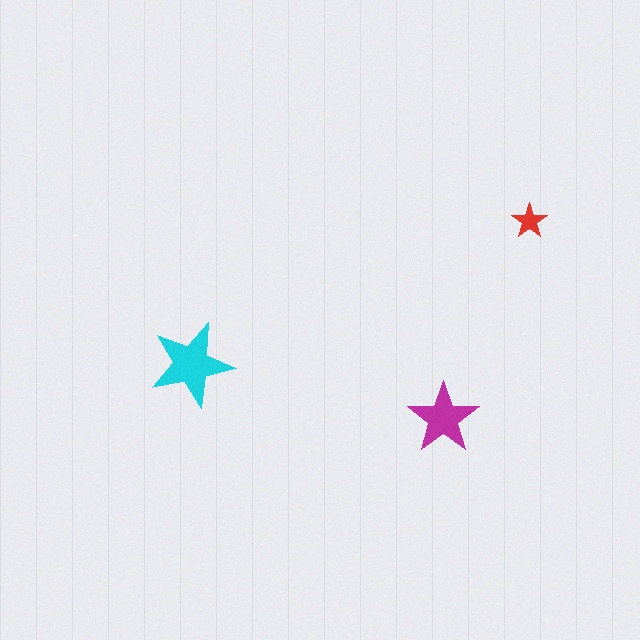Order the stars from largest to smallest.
the cyan one, the magenta one, the red one.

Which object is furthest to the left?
The cyan star is leftmost.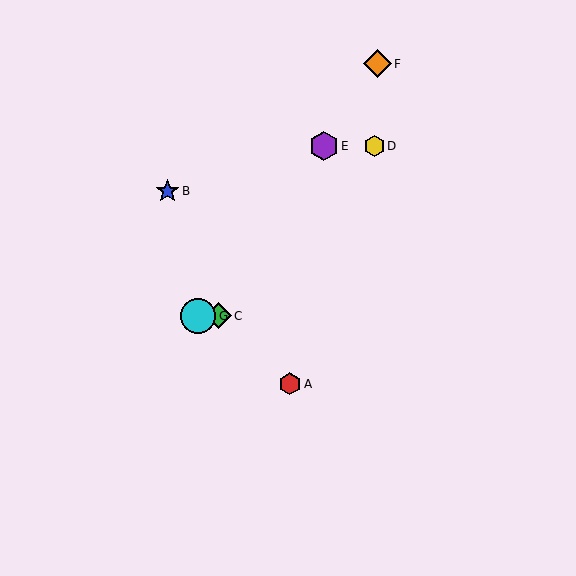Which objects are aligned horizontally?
Objects C, G are aligned horizontally.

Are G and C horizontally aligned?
Yes, both are at y≈316.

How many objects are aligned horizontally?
2 objects (C, G) are aligned horizontally.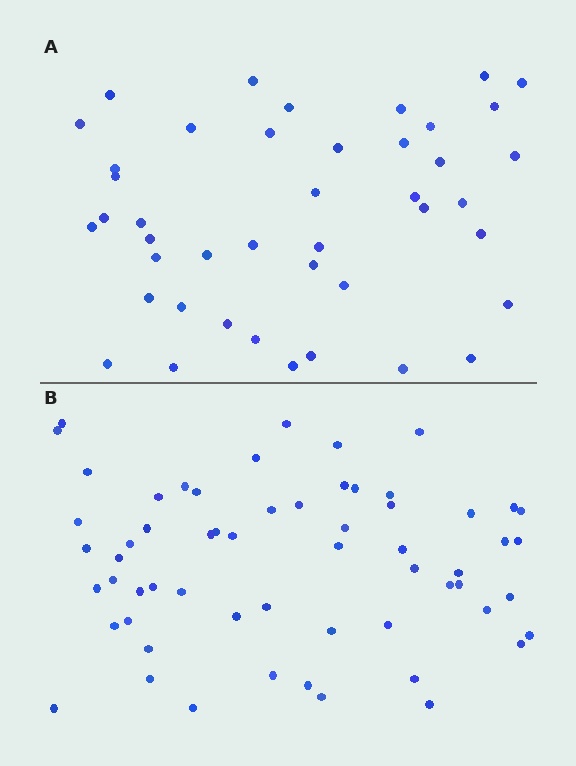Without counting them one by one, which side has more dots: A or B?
Region B (the bottom region) has more dots.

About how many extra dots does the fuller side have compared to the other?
Region B has approximately 15 more dots than region A.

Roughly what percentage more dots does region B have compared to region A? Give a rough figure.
About 40% more.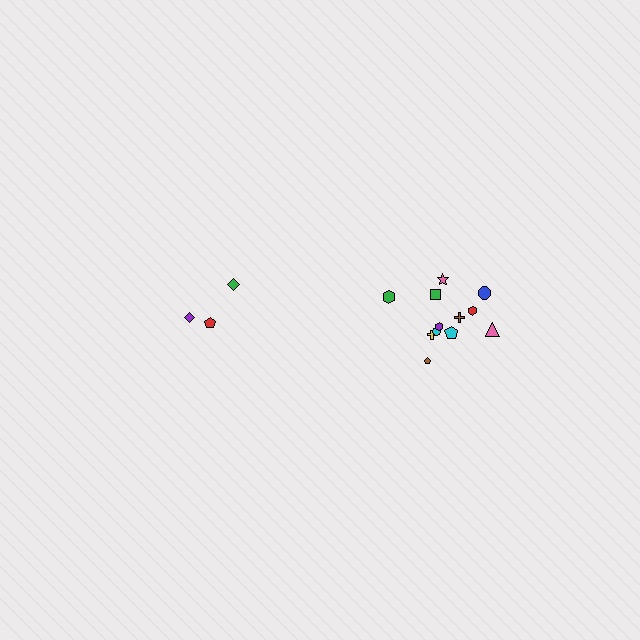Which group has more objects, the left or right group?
The right group.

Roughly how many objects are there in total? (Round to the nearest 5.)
Roughly 15 objects in total.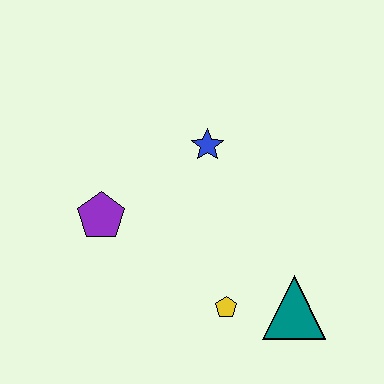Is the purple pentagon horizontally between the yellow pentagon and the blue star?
No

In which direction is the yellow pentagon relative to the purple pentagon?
The yellow pentagon is to the right of the purple pentagon.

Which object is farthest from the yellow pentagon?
The blue star is farthest from the yellow pentagon.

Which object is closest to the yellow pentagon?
The teal triangle is closest to the yellow pentagon.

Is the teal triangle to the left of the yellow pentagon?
No